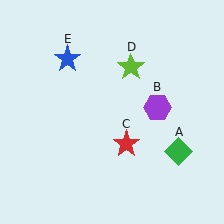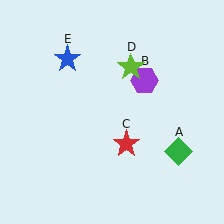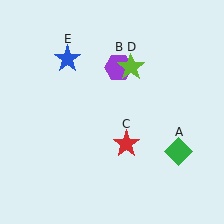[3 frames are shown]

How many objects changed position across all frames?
1 object changed position: purple hexagon (object B).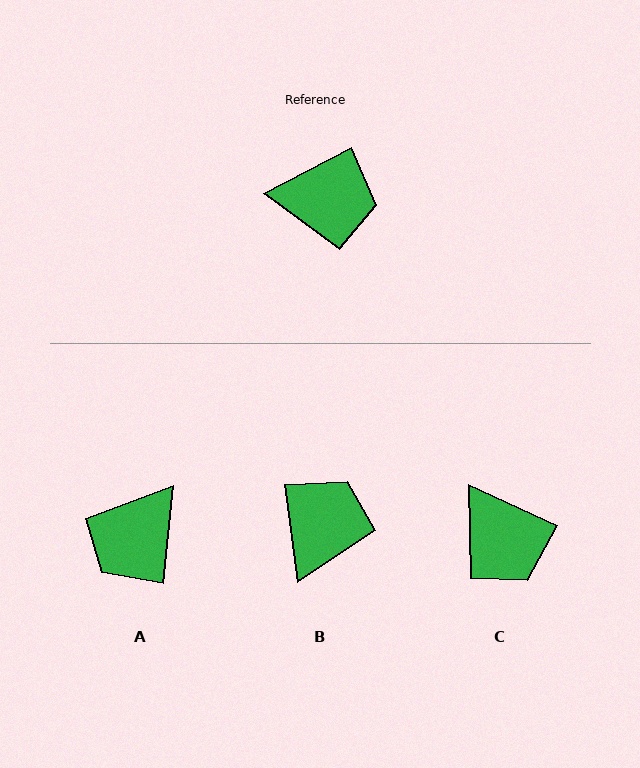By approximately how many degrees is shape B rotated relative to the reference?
Approximately 70 degrees counter-clockwise.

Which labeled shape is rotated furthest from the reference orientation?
A, about 123 degrees away.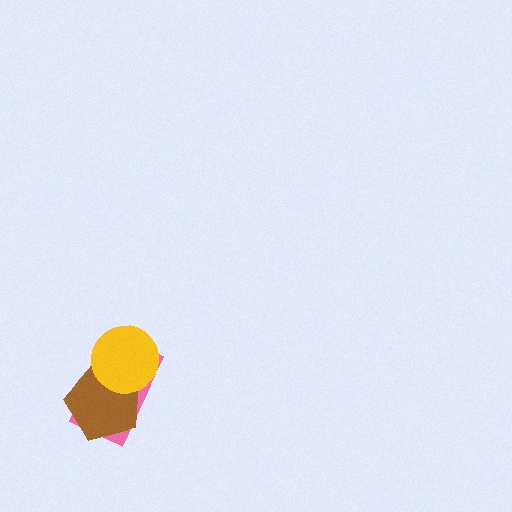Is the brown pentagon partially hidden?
Yes, it is partially covered by another shape.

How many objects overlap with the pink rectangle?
2 objects overlap with the pink rectangle.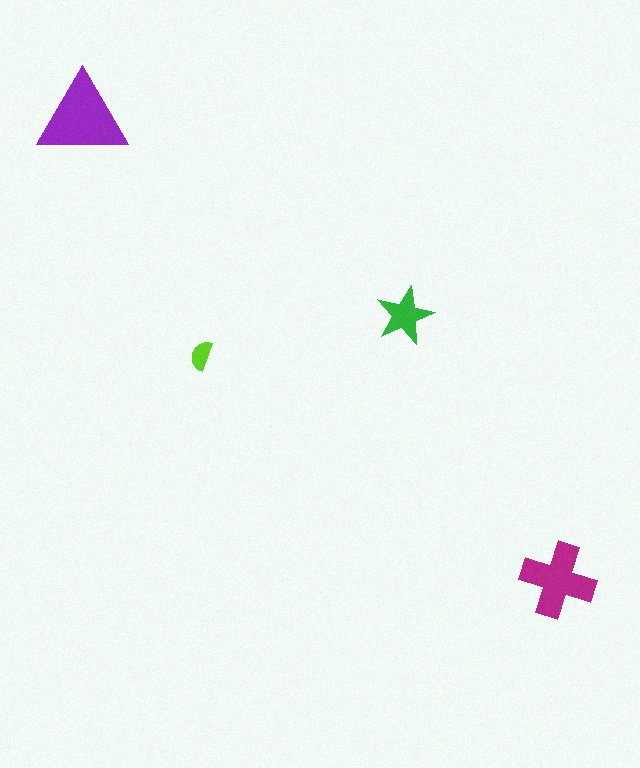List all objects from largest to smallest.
The purple triangle, the magenta cross, the green star, the lime semicircle.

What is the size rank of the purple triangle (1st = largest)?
1st.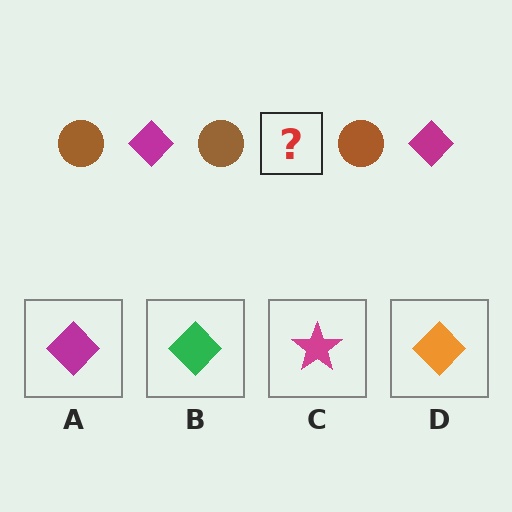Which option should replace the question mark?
Option A.